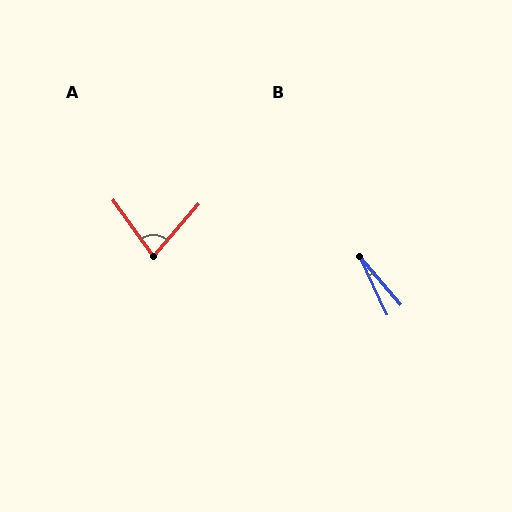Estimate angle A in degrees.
Approximately 76 degrees.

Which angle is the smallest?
B, at approximately 15 degrees.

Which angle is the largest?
A, at approximately 76 degrees.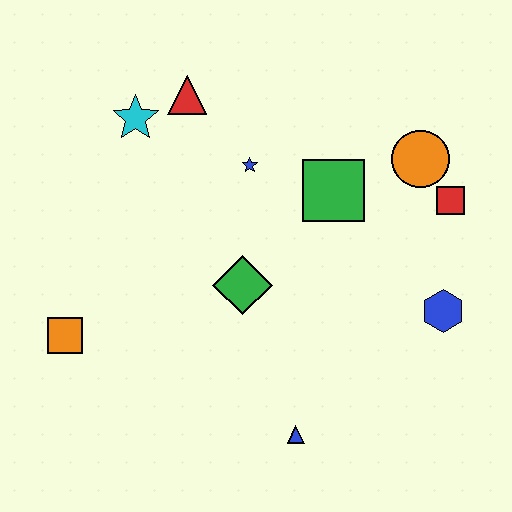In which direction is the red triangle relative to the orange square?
The red triangle is above the orange square.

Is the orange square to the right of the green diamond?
No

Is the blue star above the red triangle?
No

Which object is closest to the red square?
The orange circle is closest to the red square.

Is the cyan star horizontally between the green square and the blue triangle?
No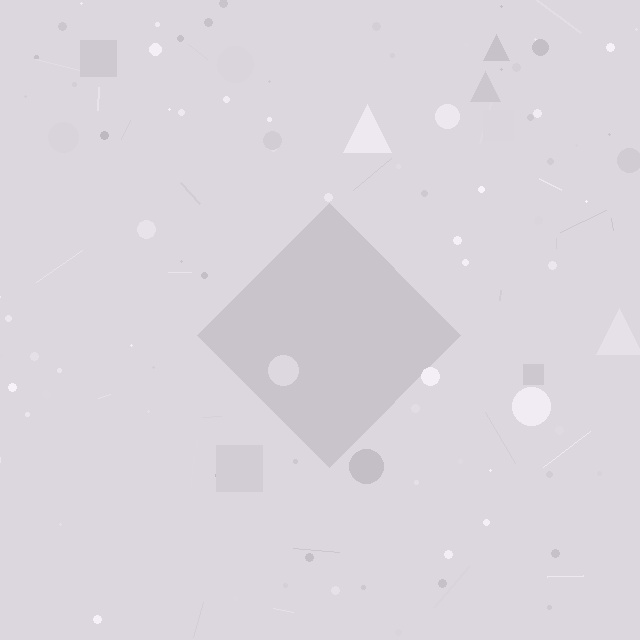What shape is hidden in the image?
A diamond is hidden in the image.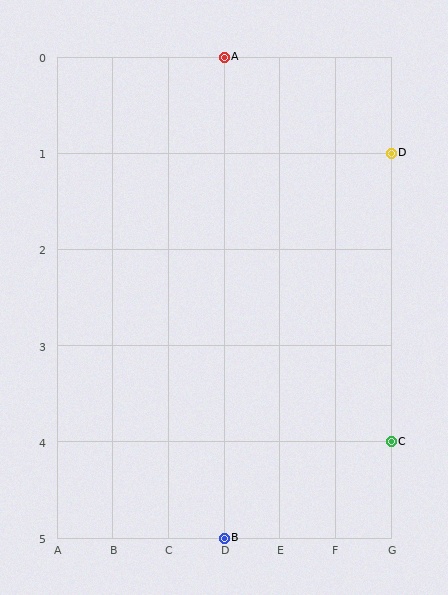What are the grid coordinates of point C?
Point C is at grid coordinates (G, 4).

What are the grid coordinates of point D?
Point D is at grid coordinates (G, 1).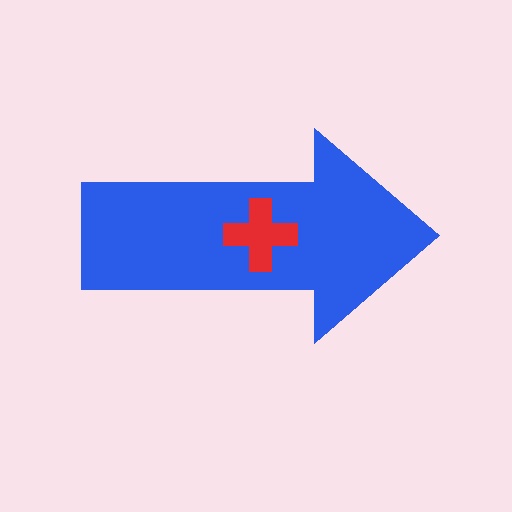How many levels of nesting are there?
2.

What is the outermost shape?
The blue arrow.